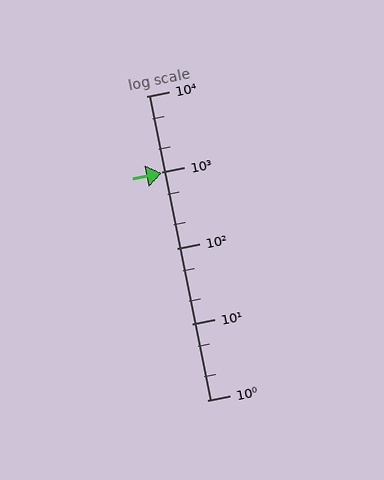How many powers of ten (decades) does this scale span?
The scale spans 4 decades, from 1 to 10000.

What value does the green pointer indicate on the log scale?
The pointer indicates approximately 980.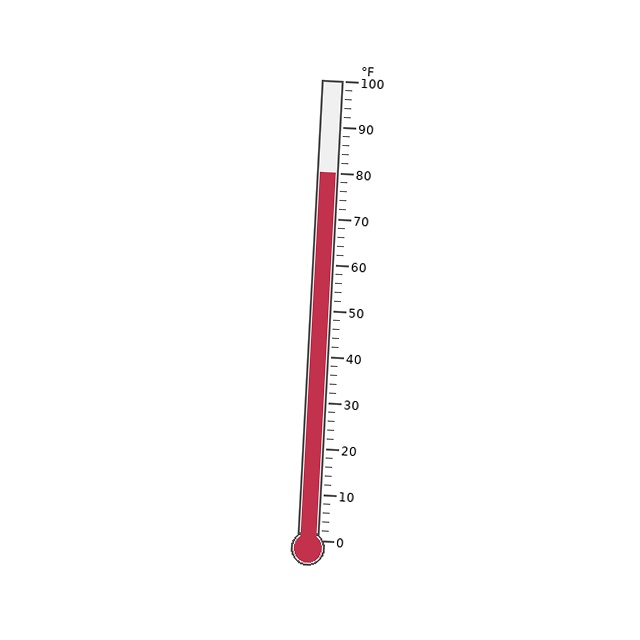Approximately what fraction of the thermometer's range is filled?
The thermometer is filled to approximately 80% of its range.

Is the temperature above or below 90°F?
The temperature is below 90°F.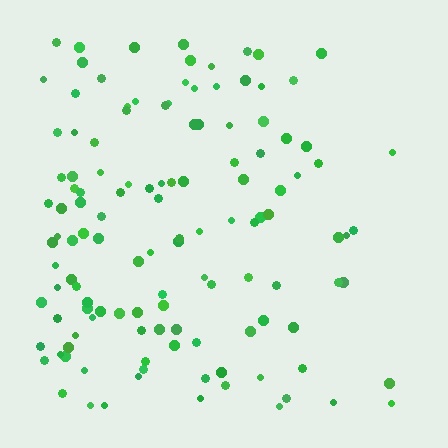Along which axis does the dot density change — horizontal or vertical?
Horizontal.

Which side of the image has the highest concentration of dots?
The left.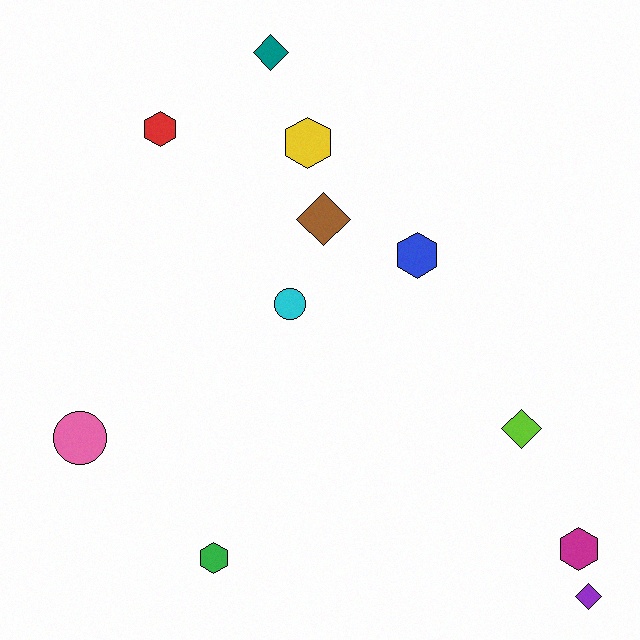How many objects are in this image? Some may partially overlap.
There are 11 objects.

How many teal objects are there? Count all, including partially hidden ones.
There is 1 teal object.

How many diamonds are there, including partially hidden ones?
There are 4 diamonds.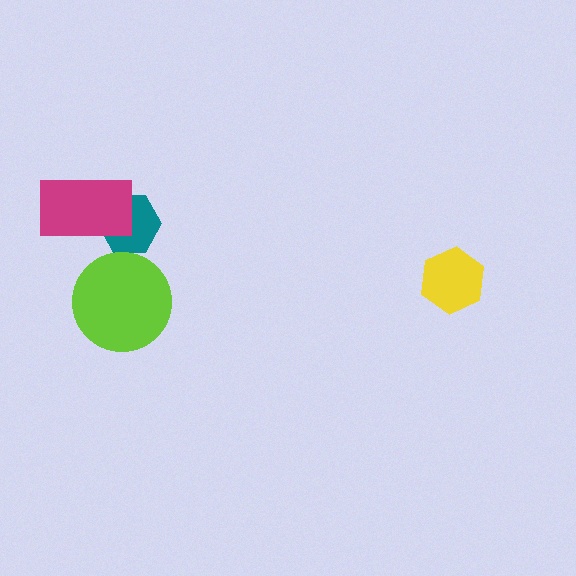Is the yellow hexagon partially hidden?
No, no other shape covers it.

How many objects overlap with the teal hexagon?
1 object overlaps with the teal hexagon.